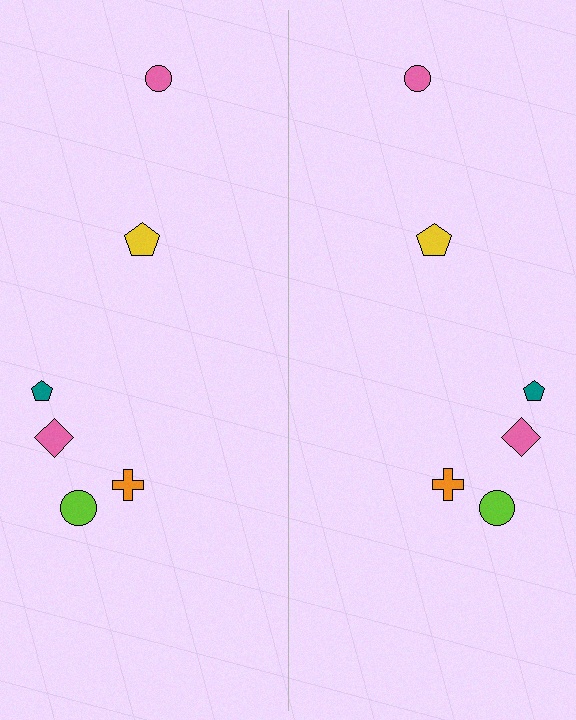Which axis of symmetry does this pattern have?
The pattern has a vertical axis of symmetry running through the center of the image.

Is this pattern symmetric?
Yes, this pattern has bilateral (reflection) symmetry.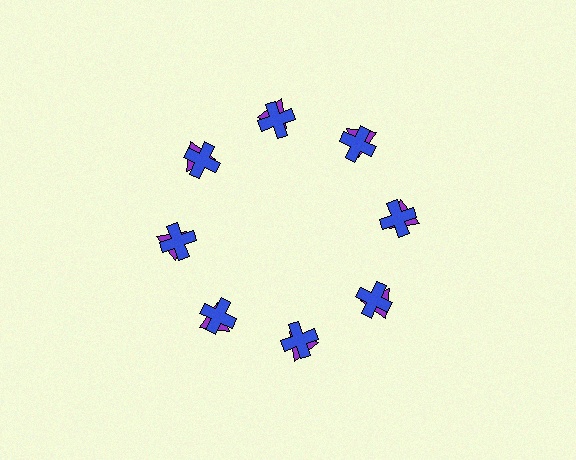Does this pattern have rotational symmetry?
Yes, this pattern has 8-fold rotational symmetry. It looks the same after rotating 45 degrees around the center.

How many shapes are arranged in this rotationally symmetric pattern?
There are 16 shapes, arranged in 8 groups of 2.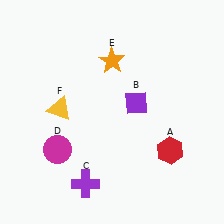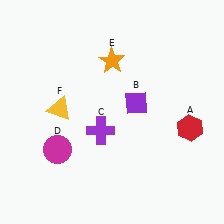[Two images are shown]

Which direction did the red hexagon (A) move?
The red hexagon (A) moved up.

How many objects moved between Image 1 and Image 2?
2 objects moved between the two images.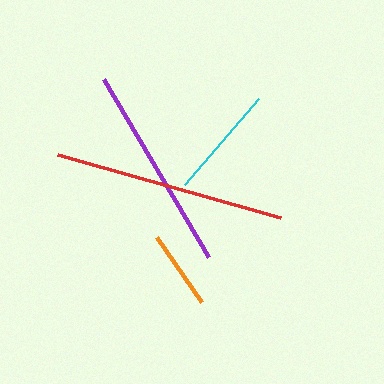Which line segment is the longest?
The red line is the longest at approximately 232 pixels.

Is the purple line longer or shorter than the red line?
The red line is longer than the purple line.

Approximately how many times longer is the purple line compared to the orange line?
The purple line is approximately 2.6 times the length of the orange line.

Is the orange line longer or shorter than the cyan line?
The cyan line is longer than the orange line.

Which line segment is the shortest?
The orange line is the shortest at approximately 79 pixels.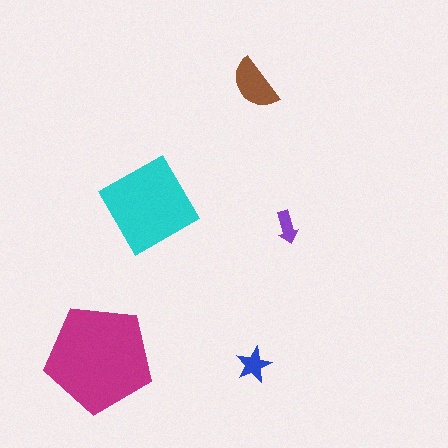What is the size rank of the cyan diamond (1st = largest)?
2nd.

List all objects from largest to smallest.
The magenta pentagon, the cyan diamond, the brown semicircle, the blue star, the purple arrow.